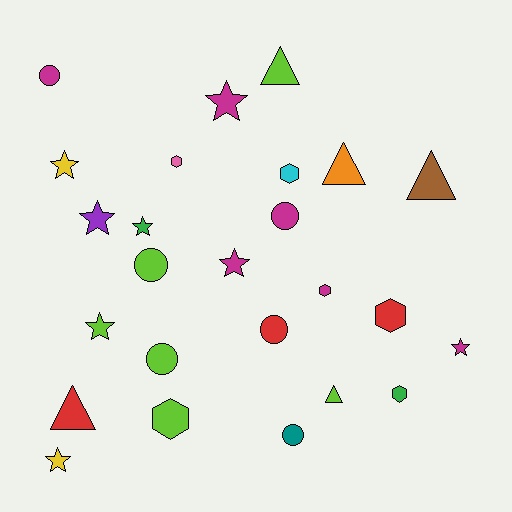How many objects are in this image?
There are 25 objects.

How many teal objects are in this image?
There is 1 teal object.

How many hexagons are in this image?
There are 6 hexagons.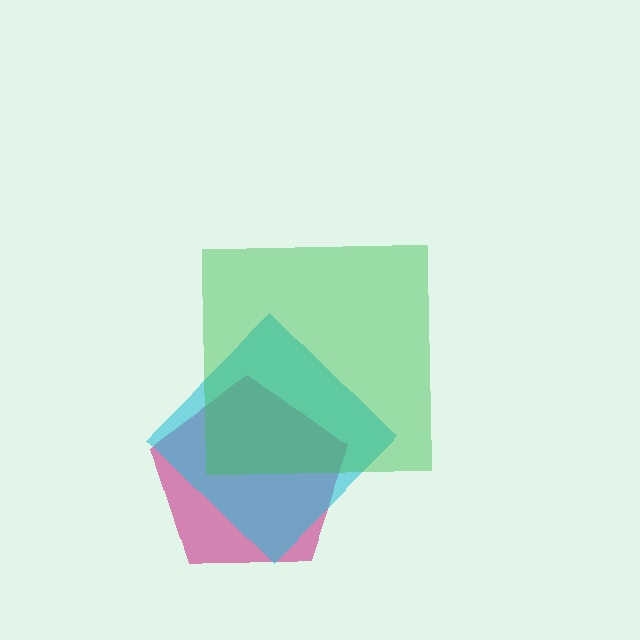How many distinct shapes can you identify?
There are 3 distinct shapes: a magenta pentagon, a cyan diamond, a green square.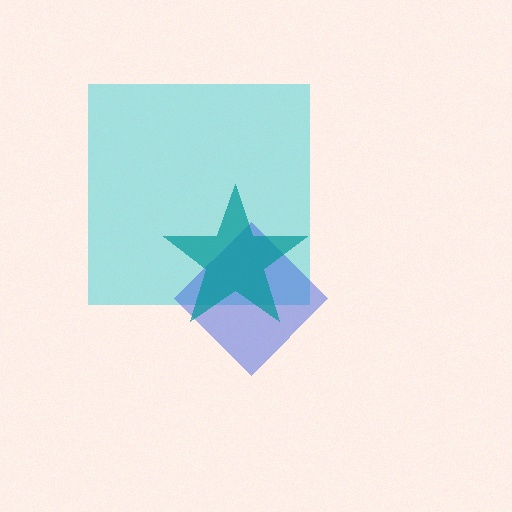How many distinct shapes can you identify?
There are 3 distinct shapes: a cyan square, a blue diamond, a teal star.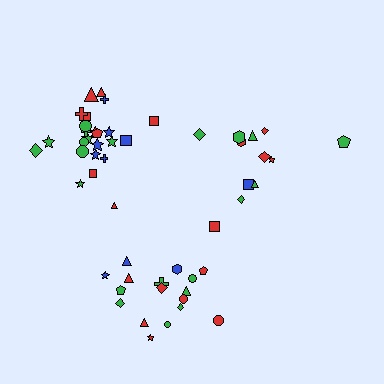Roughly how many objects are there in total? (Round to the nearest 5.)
Roughly 55 objects in total.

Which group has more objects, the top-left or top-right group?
The top-left group.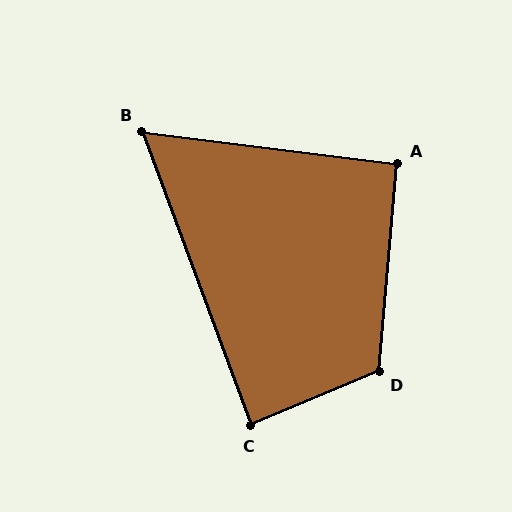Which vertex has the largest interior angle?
D, at approximately 118 degrees.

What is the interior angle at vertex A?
Approximately 92 degrees (approximately right).